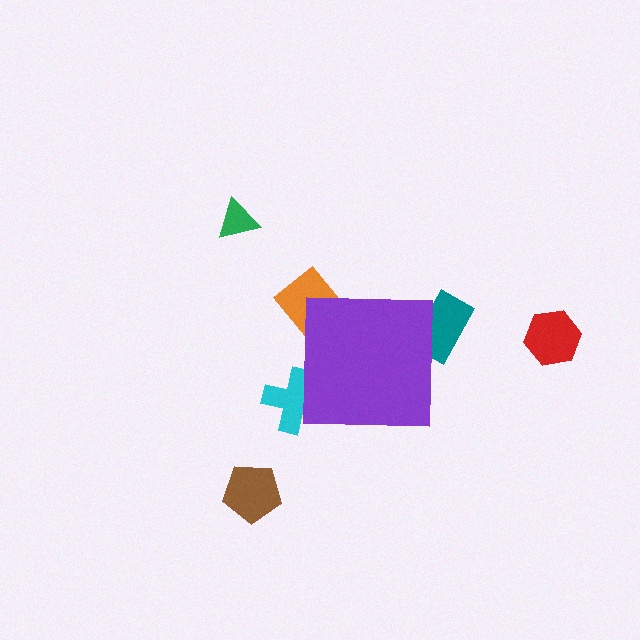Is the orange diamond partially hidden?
Yes, the orange diamond is partially hidden behind the purple square.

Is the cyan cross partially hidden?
Yes, the cyan cross is partially hidden behind the purple square.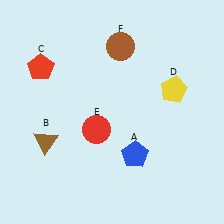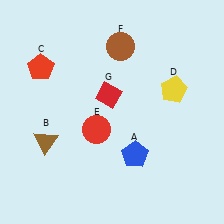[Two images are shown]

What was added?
A red diamond (G) was added in Image 2.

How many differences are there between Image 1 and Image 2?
There is 1 difference between the two images.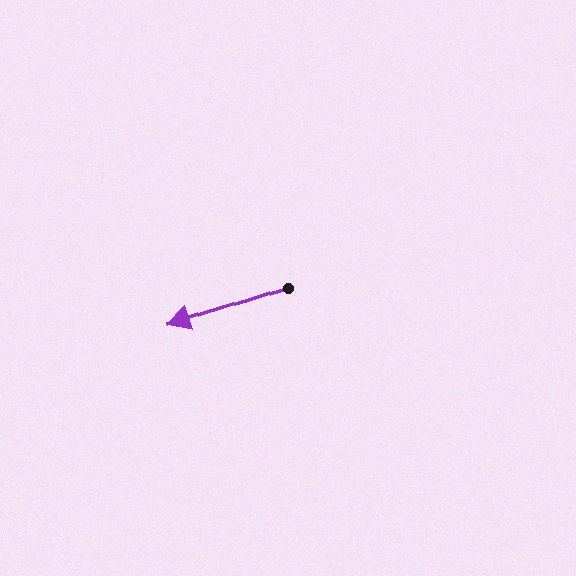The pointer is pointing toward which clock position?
Roughly 8 o'clock.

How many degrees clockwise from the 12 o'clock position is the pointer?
Approximately 252 degrees.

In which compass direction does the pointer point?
West.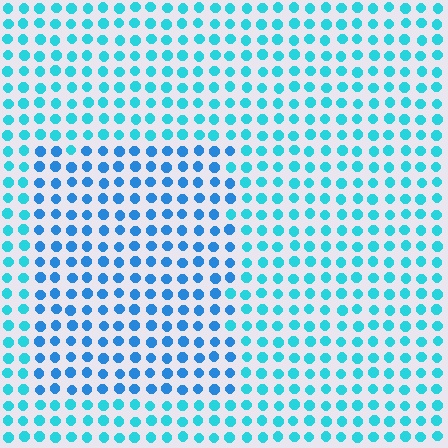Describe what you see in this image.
The image is filled with small cyan elements in a uniform arrangement. A rectangle-shaped region is visible where the elements are tinted to a slightly different hue, forming a subtle color boundary.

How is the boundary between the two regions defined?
The boundary is defined purely by a slight shift in hue (about 25 degrees). Spacing, size, and orientation are identical on both sides.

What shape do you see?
I see a rectangle.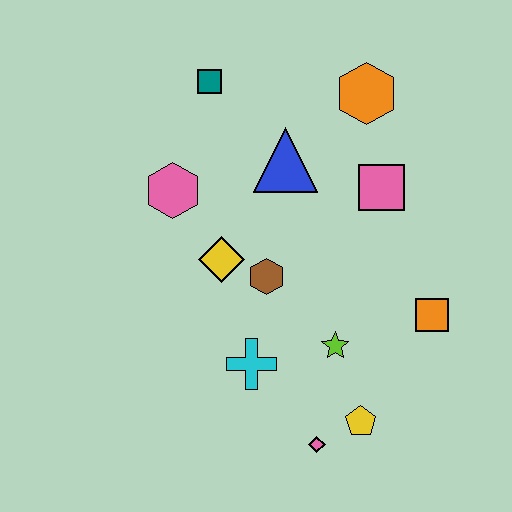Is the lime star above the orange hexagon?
No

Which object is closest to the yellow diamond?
The brown hexagon is closest to the yellow diamond.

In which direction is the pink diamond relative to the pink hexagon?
The pink diamond is below the pink hexagon.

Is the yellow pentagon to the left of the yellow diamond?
No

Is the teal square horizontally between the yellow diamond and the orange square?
No